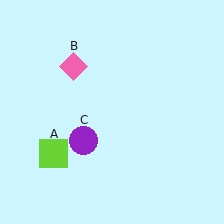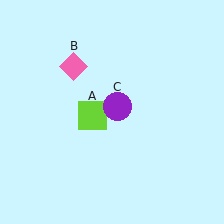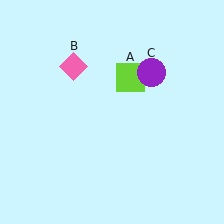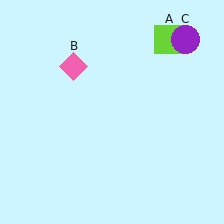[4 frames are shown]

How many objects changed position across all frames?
2 objects changed position: lime square (object A), purple circle (object C).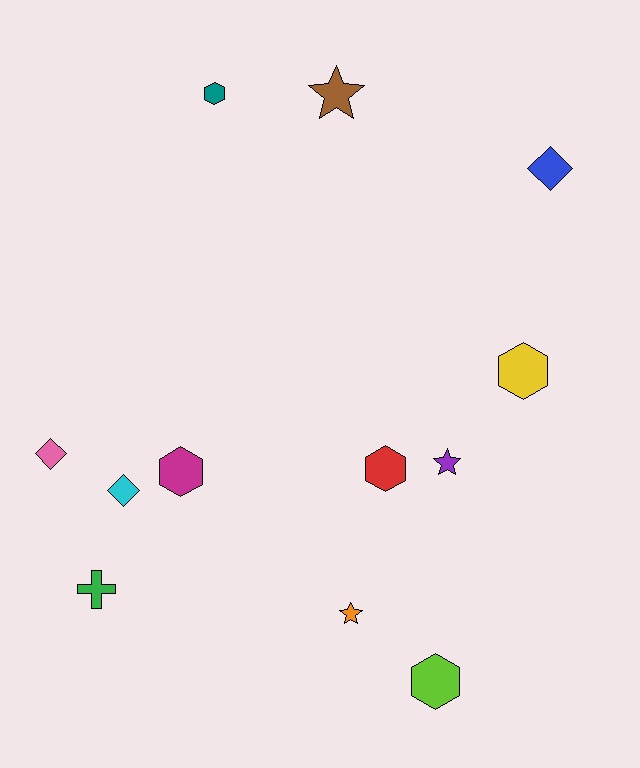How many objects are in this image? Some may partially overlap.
There are 12 objects.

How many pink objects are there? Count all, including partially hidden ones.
There is 1 pink object.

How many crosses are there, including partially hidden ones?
There is 1 cross.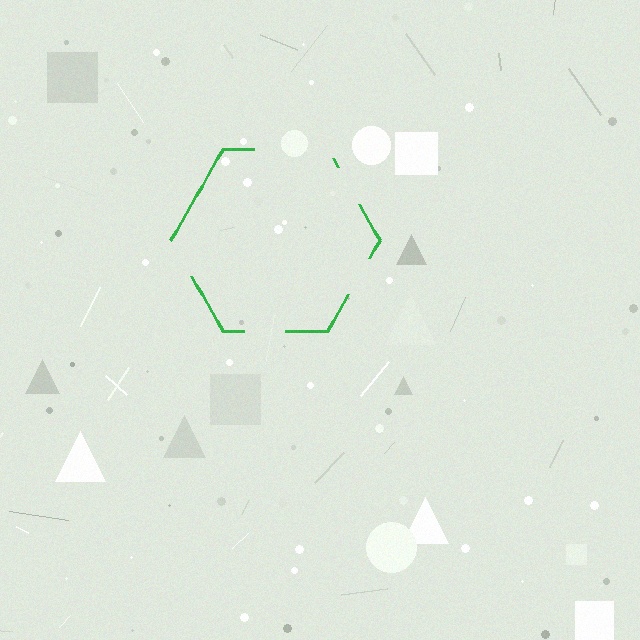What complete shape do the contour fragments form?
The contour fragments form a hexagon.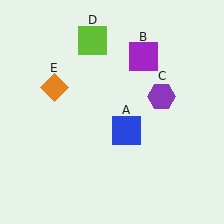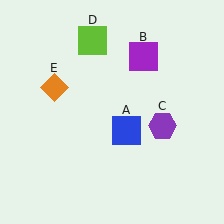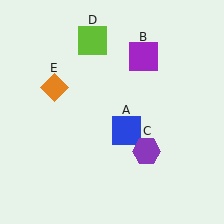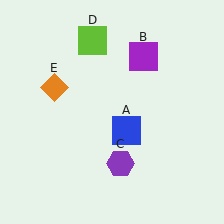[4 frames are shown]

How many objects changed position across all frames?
1 object changed position: purple hexagon (object C).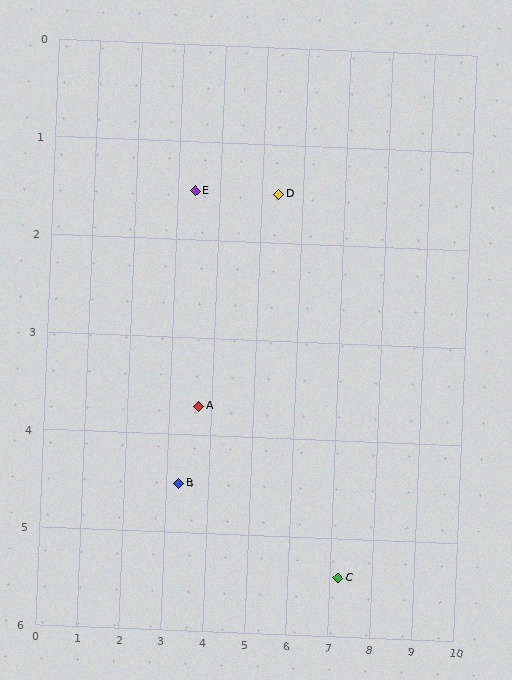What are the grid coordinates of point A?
Point A is at approximately (3.7, 3.7).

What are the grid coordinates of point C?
Point C is at approximately (7.2, 5.4).